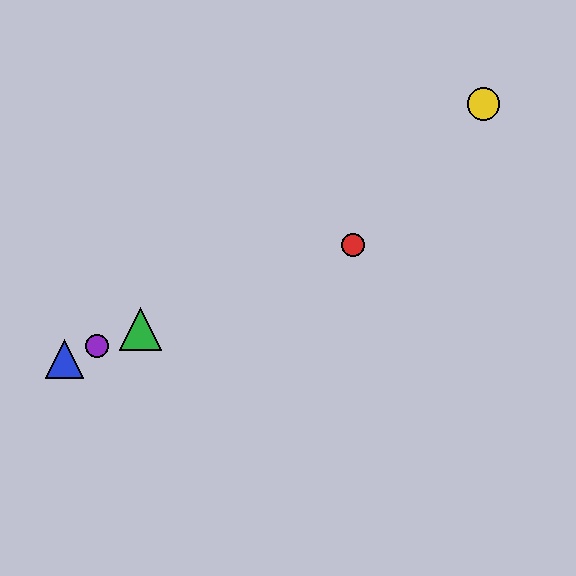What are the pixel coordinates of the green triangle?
The green triangle is at (140, 329).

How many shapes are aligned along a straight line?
4 shapes (the red circle, the blue triangle, the green triangle, the purple circle) are aligned along a straight line.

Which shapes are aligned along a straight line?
The red circle, the blue triangle, the green triangle, the purple circle are aligned along a straight line.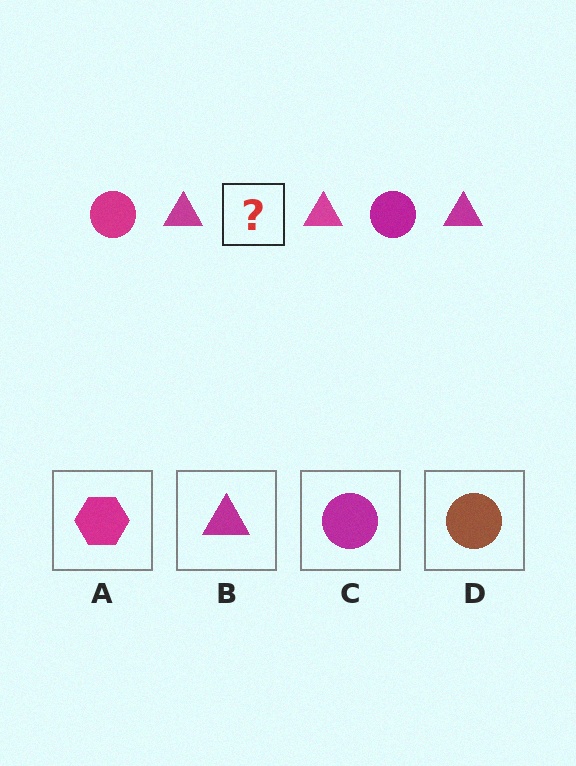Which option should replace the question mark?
Option C.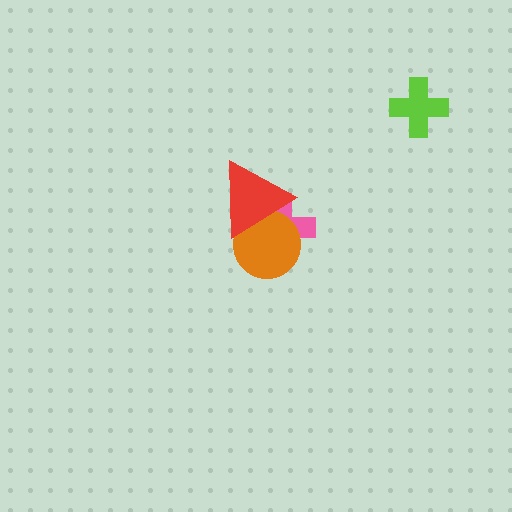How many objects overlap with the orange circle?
2 objects overlap with the orange circle.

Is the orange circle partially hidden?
Yes, it is partially covered by another shape.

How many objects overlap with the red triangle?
2 objects overlap with the red triangle.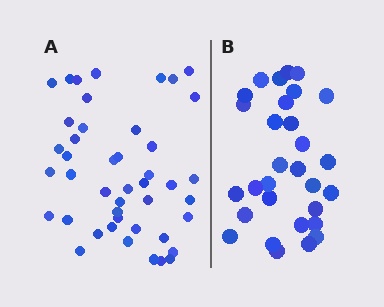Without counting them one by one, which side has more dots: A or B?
Region A (the left region) has more dots.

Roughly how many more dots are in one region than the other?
Region A has approximately 15 more dots than region B.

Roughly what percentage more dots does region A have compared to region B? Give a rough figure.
About 45% more.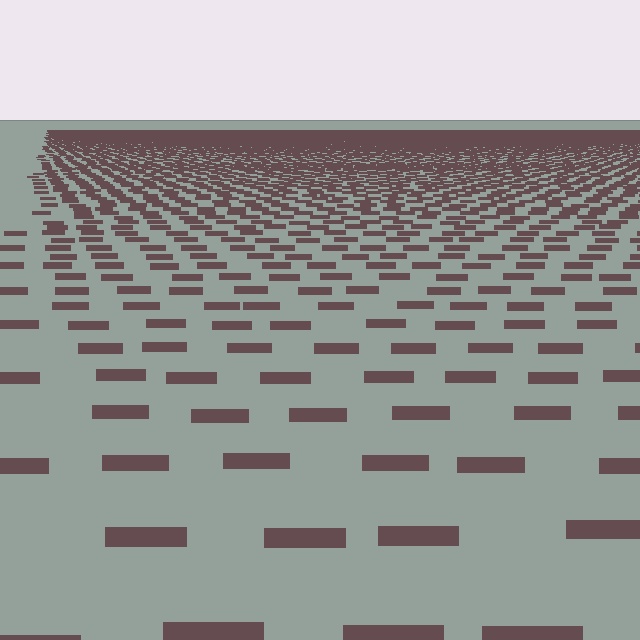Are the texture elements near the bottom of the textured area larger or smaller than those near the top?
Larger. Near the bottom, elements are closer to the viewer and appear at a bigger on-screen size.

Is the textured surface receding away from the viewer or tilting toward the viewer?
The surface is receding away from the viewer. Texture elements get smaller and denser toward the top.